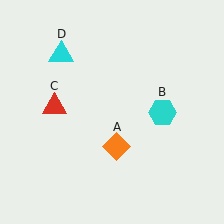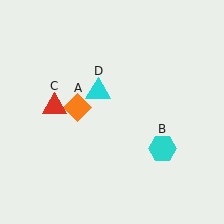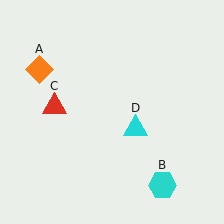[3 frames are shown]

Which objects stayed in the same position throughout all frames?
Red triangle (object C) remained stationary.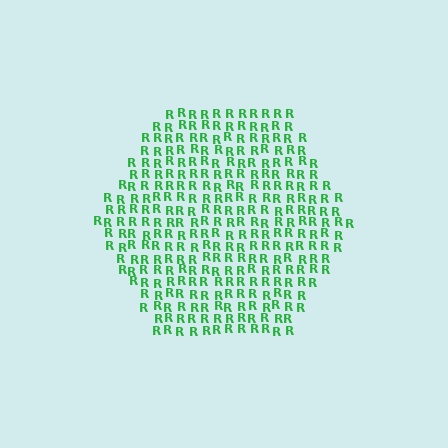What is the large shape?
The large shape is a hexagon.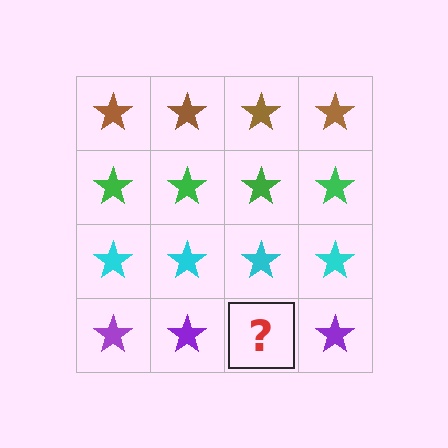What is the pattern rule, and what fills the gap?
The rule is that each row has a consistent color. The gap should be filled with a purple star.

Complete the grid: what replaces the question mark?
The question mark should be replaced with a purple star.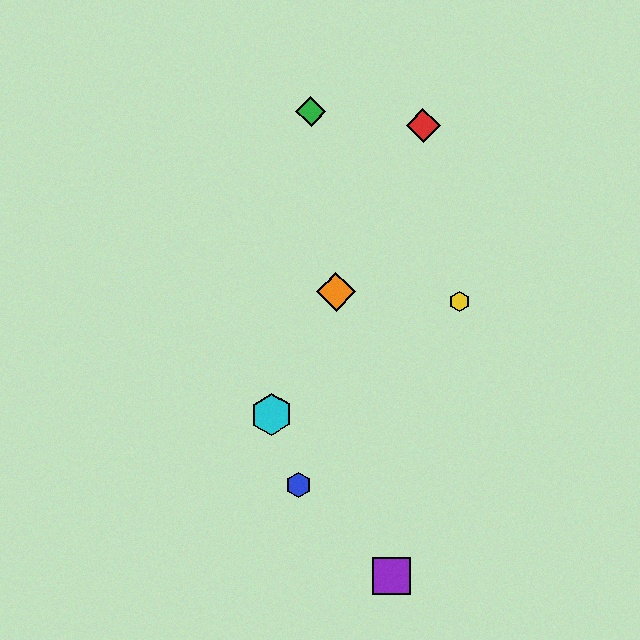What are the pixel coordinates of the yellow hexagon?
The yellow hexagon is at (459, 302).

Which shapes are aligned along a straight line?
The red diamond, the orange diamond, the cyan hexagon are aligned along a straight line.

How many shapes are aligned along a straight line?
3 shapes (the red diamond, the orange diamond, the cyan hexagon) are aligned along a straight line.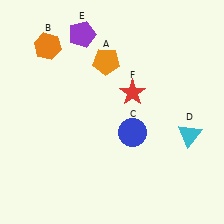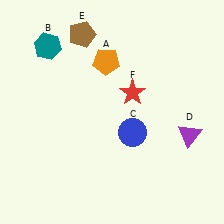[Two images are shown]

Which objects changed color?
B changed from orange to teal. D changed from cyan to purple. E changed from purple to brown.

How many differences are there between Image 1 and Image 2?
There are 3 differences between the two images.